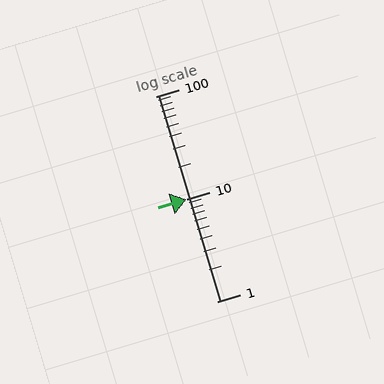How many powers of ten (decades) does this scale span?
The scale spans 2 decades, from 1 to 100.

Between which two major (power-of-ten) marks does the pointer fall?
The pointer is between 10 and 100.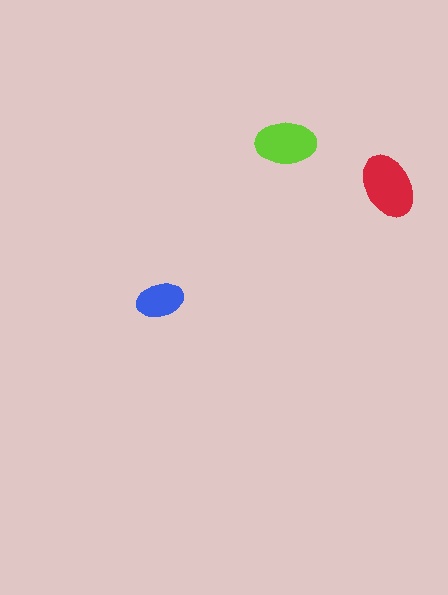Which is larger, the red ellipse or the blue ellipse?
The red one.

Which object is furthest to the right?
The red ellipse is rightmost.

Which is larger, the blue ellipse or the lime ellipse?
The lime one.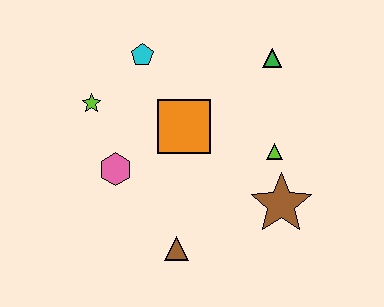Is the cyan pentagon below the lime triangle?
No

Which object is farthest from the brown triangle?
The green triangle is farthest from the brown triangle.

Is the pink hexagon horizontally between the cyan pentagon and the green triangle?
No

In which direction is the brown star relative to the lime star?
The brown star is to the right of the lime star.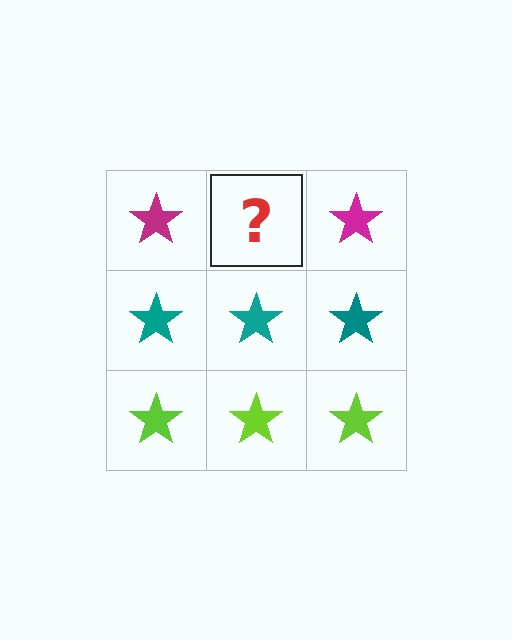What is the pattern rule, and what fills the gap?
The rule is that each row has a consistent color. The gap should be filled with a magenta star.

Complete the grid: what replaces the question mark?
The question mark should be replaced with a magenta star.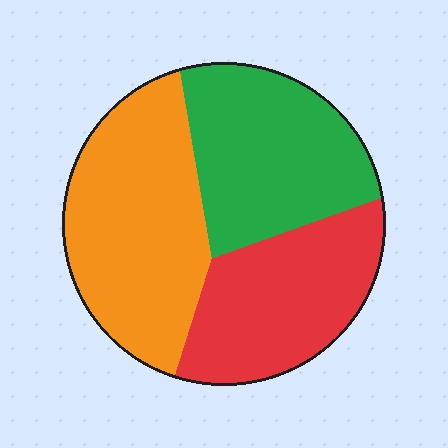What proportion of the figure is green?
Green takes up between a quarter and a half of the figure.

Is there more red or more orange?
Orange.